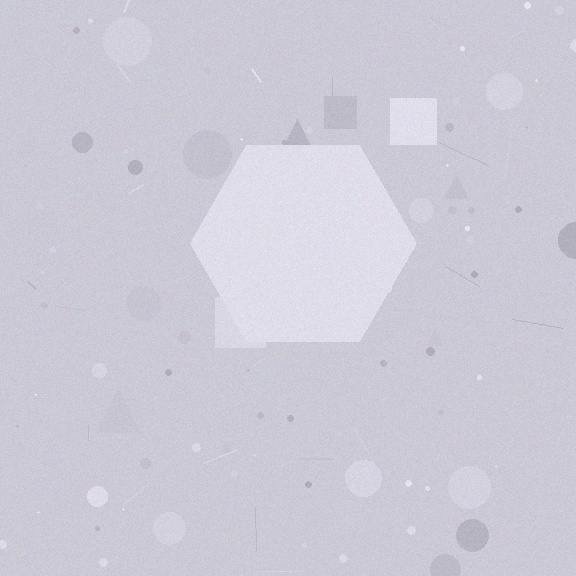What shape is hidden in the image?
A hexagon is hidden in the image.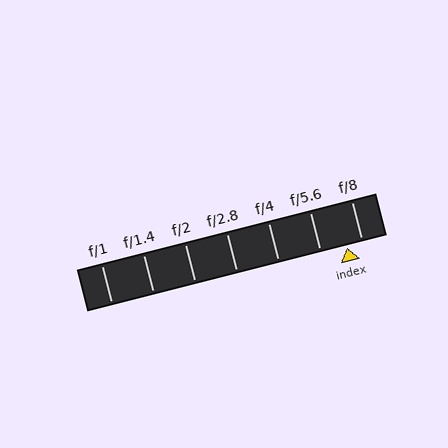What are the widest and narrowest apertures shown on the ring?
The widest aperture shown is f/1 and the narrowest is f/8.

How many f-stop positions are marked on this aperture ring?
There are 7 f-stop positions marked.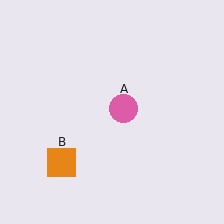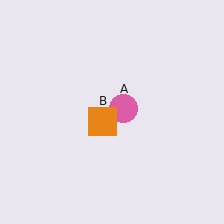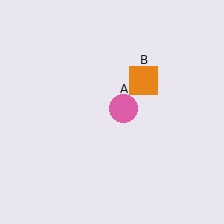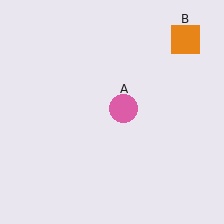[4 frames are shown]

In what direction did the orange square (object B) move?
The orange square (object B) moved up and to the right.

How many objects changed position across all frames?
1 object changed position: orange square (object B).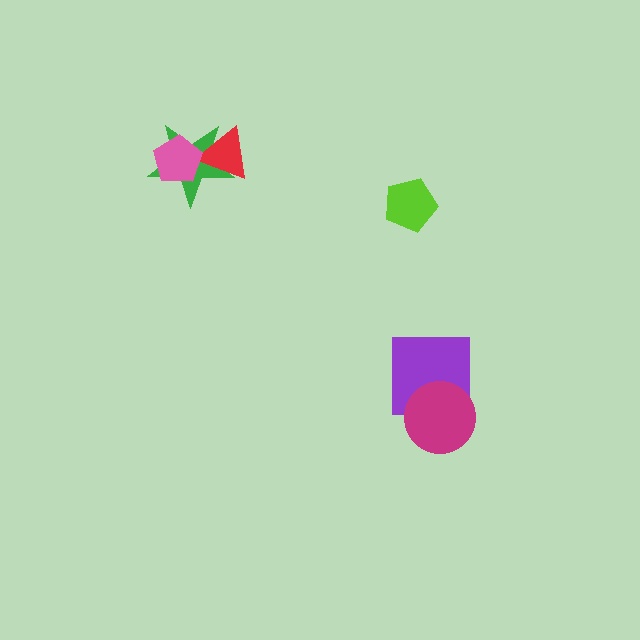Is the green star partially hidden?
Yes, it is partially covered by another shape.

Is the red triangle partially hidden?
Yes, it is partially covered by another shape.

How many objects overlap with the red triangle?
2 objects overlap with the red triangle.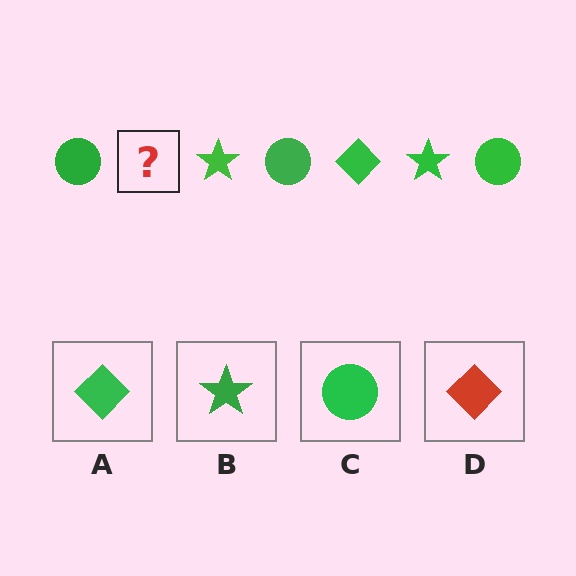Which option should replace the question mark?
Option A.